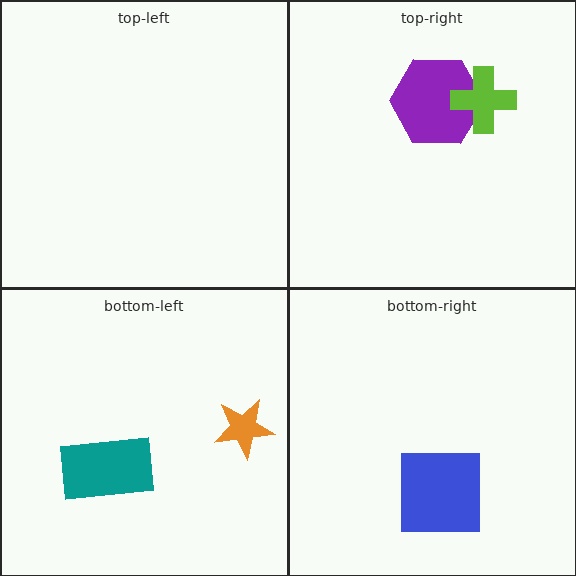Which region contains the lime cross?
The top-right region.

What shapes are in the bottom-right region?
The blue square.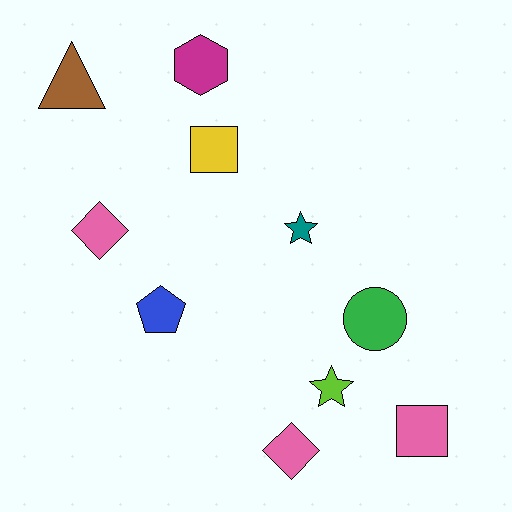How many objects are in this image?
There are 10 objects.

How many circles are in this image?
There is 1 circle.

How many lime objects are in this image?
There is 1 lime object.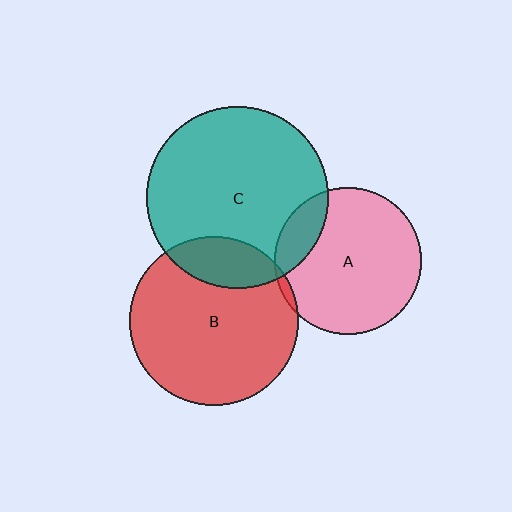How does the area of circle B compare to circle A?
Approximately 1.3 times.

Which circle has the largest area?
Circle C (teal).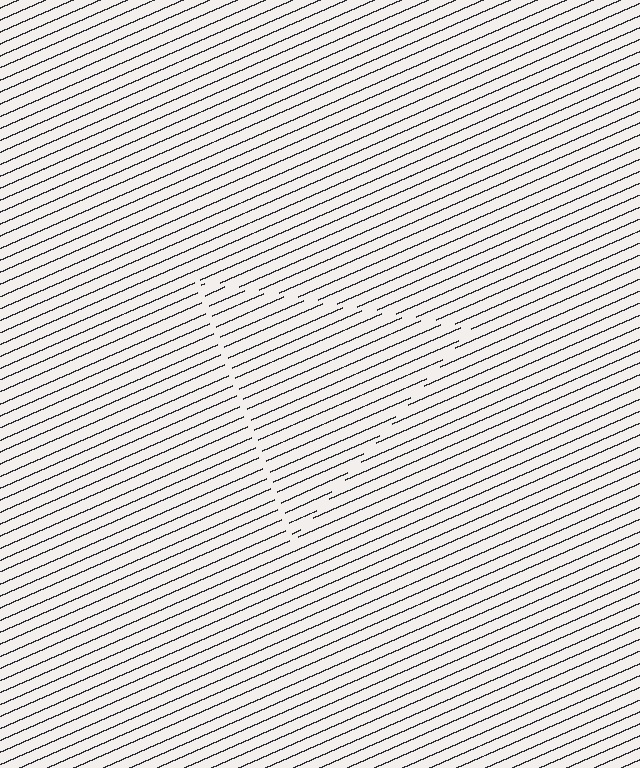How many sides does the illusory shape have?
3 sides — the line-ends trace a triangle.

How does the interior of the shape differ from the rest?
The interior of the shape contains the same grating, shifted by half a period — the contour is defined by the phase discontinuity where line-ends from the inner and outer gratings abut.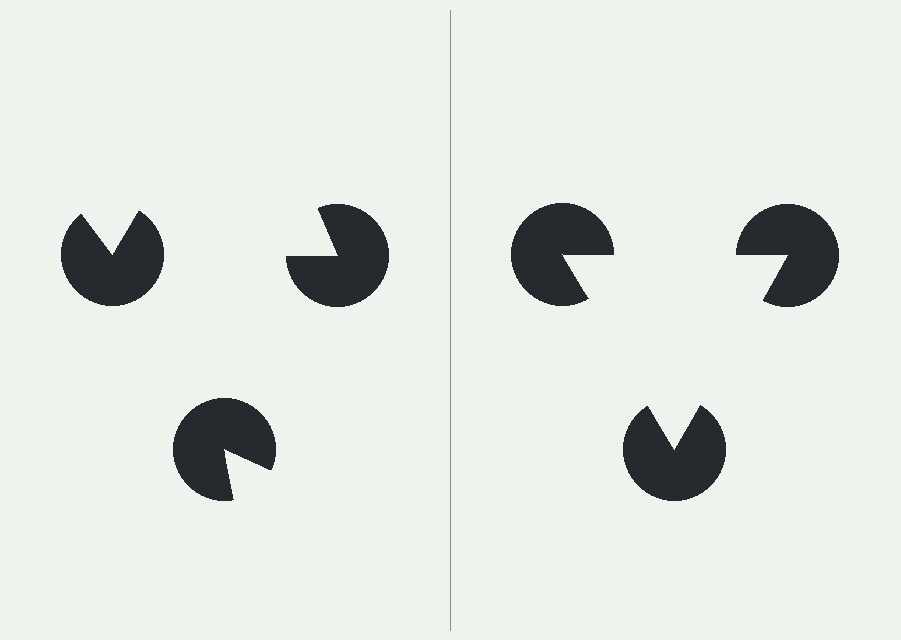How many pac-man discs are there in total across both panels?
6 — 3 on each side.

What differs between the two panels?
The pac-man discs are positioned identically on both sides; only the wedge orientations differ. On the right they align to a triangle; on the left they are misaligned.